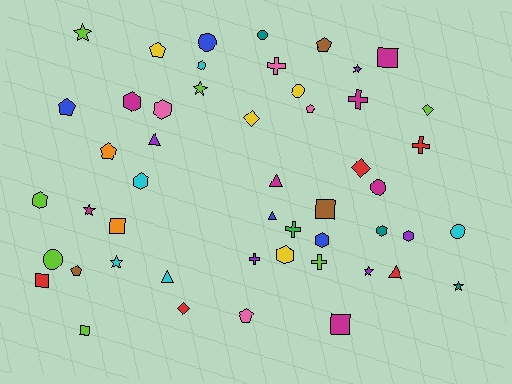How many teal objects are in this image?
There are 3 teal objects.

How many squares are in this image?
There are 6 squares.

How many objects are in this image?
There are 50 objects.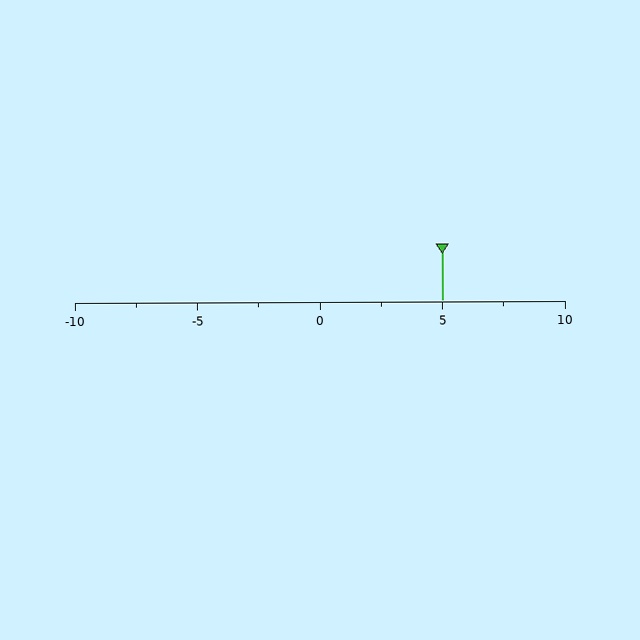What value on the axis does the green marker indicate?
The marker indicates approximately 5.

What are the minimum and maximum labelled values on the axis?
The axis runs from -10 to 10.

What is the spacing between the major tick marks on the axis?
The major ticks are spaced 5 apart.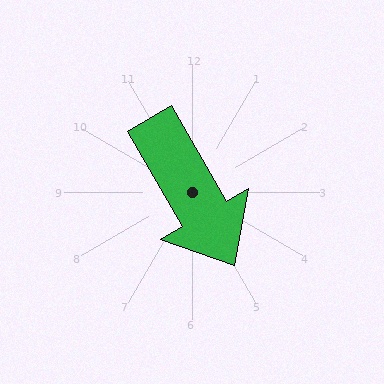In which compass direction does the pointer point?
Southeast.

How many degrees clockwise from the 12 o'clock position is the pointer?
Approximately 150 degrees.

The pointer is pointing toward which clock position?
Roughly 5 o'clock.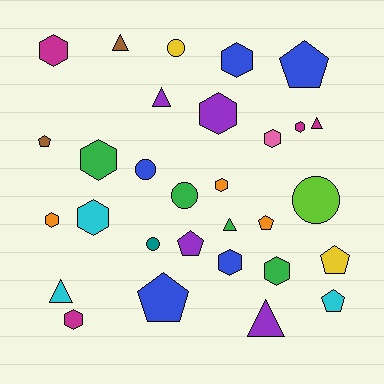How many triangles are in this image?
There are 6 triangles.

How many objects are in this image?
There are 30 objects.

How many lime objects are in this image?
There is 1 lime object.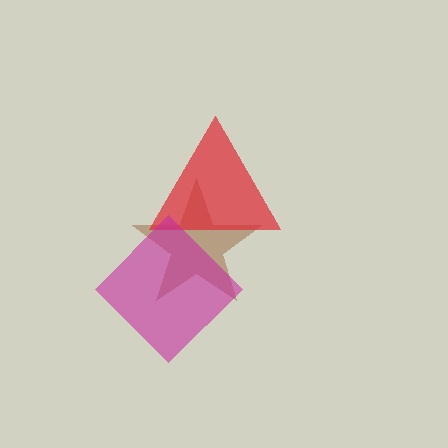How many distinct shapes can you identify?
There are 3 distinct shapes: a brown star, a red triangle, a magenta diamond.